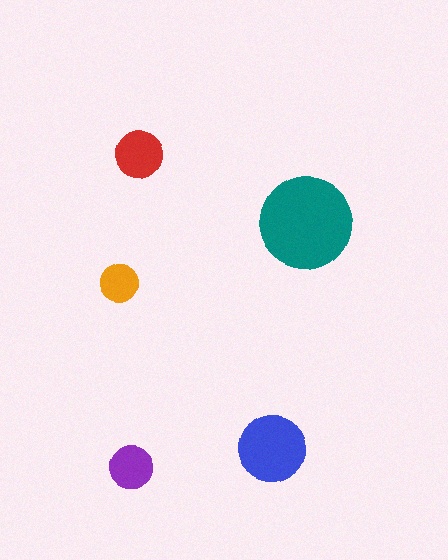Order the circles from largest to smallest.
the teal one, the blue one, the red one, the purple one, the orange one.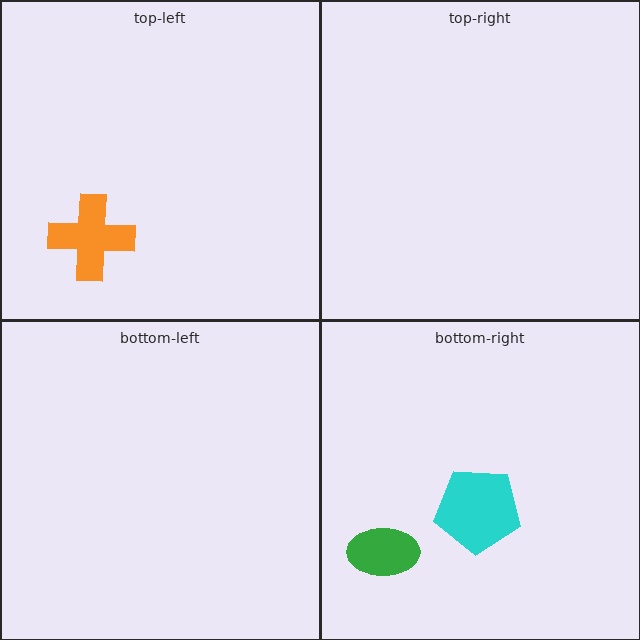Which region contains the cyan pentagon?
The bottom-right region.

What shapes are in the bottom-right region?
The cyan pentagon, the green ellipse.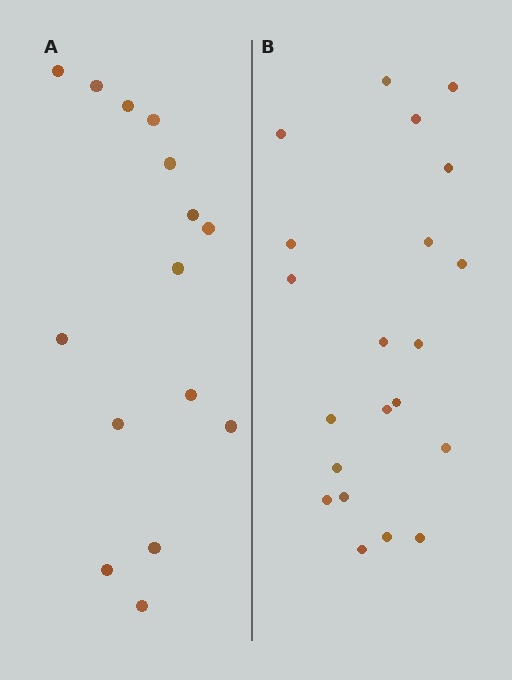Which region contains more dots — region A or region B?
Region B (the right region) has more dots.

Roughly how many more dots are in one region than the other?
Region B has about 6 more dots than region A.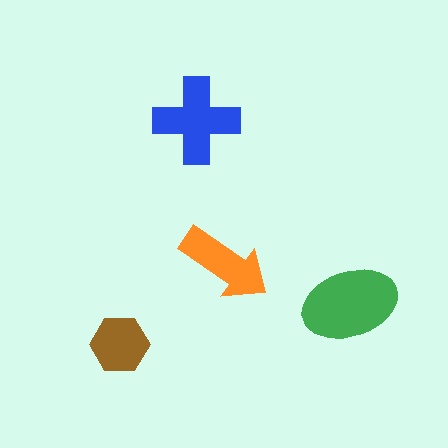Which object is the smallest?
The brown hexagon.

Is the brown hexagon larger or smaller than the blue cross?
Smaller.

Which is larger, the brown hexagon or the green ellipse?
The green ellipse.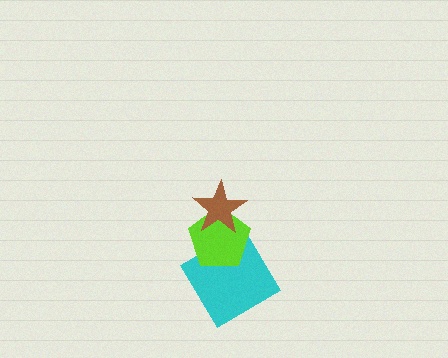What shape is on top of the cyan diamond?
The lime pentagon is on top of the cyan diamond.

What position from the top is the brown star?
The brown star is 1st from the top.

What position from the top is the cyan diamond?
The cyan diamond is 3rd from the top.